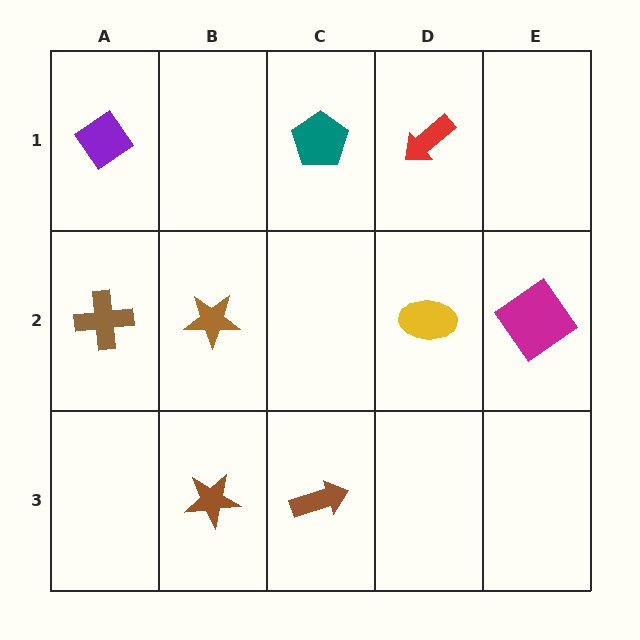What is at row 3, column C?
A brown arrow.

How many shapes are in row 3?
2 shapes.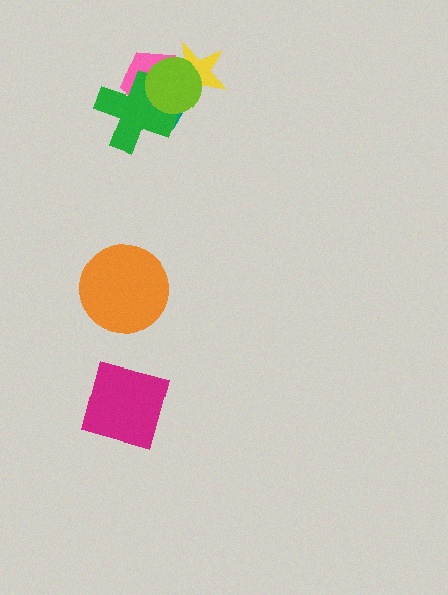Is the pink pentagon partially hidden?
Yes, it is partially covered by another shape.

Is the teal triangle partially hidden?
Yes, it is partially covered by another shape.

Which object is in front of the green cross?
The lime circle is in front of the green cross.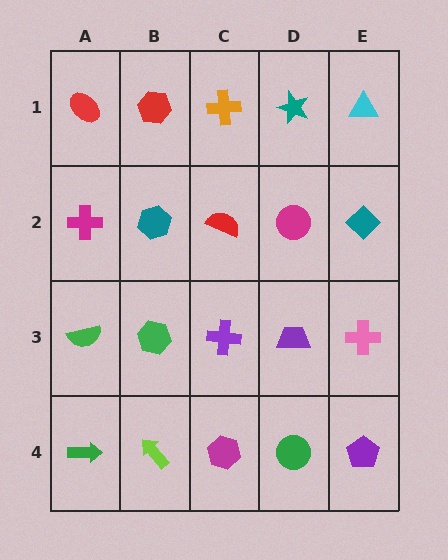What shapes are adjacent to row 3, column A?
A magenta cross (row 2, column A), a green arrow (row 4, column A), a green hexagon (row 3, column B).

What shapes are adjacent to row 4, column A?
A green semicircle (row 3, column A), a lime arrow (row 4, column B).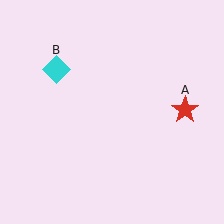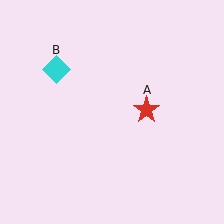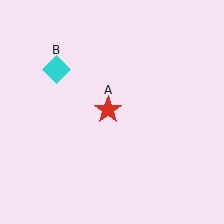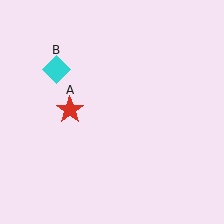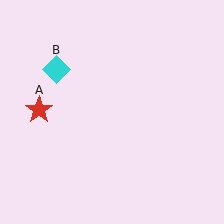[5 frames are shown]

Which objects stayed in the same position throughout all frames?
Cyan diamond (object B) remained stationary.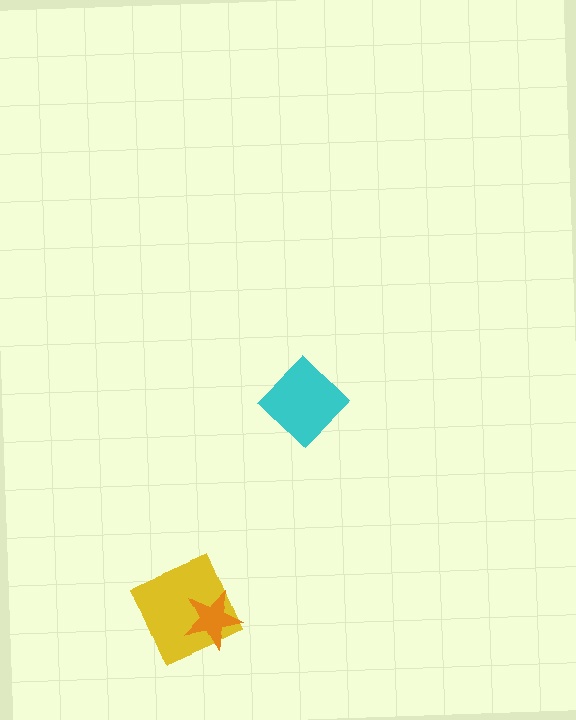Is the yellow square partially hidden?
Yes, it is partially covered by another shape.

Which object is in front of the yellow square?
The orange star is in front of the yellow square.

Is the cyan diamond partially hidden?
No, no other shape covers it.